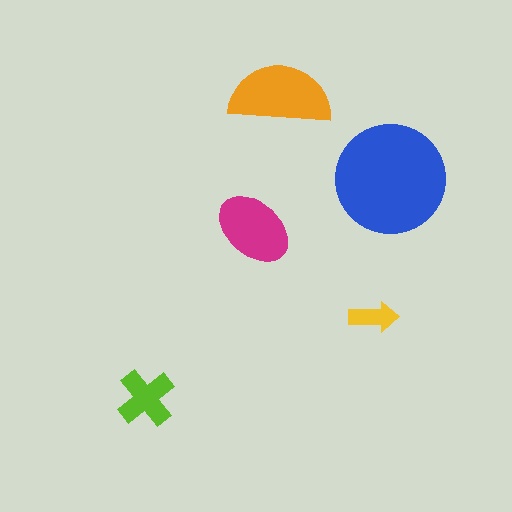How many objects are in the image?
There are 5 objects in the image.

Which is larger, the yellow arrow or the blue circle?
The blue circle.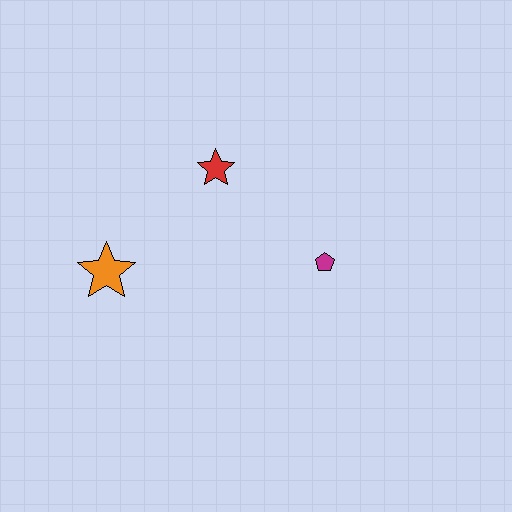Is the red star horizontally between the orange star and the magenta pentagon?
Yes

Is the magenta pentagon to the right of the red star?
Yes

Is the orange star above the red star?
No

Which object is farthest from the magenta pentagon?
The orange star is farthest from the magenta pentagon.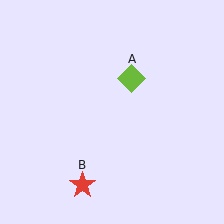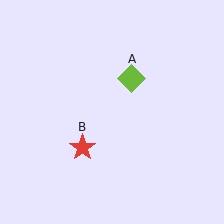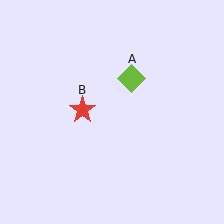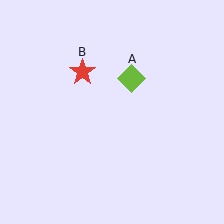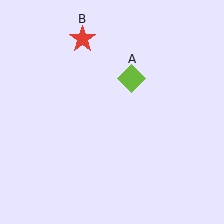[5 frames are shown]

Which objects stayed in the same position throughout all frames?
Lime diamond (object A) remained stationary.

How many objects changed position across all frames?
1 object changed position: red star (object B).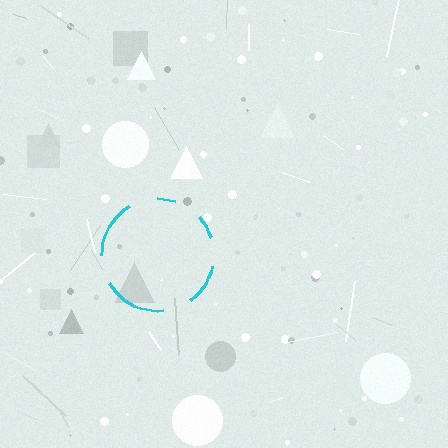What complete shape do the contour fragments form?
The contour fragments form a circle.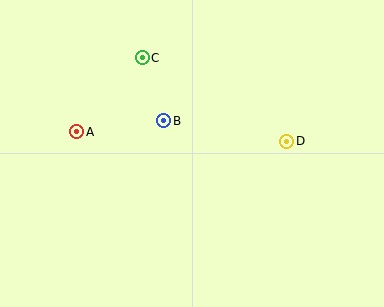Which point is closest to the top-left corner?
Point A is closest to the top-left corner.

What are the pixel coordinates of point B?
Point B is at (164, 121).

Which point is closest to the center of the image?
Point B at (164, 121) is closest to the center.